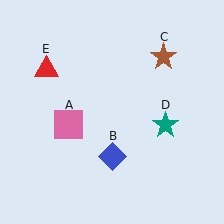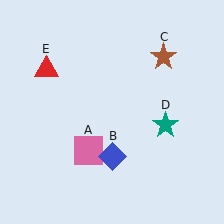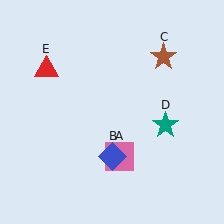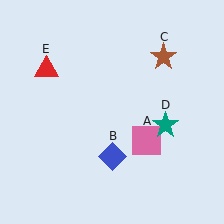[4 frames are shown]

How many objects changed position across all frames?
1 object changed position: pink square (object A).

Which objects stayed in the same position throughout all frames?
Blue diamond (object B) and brown star (object C) and teal star (object D) and red triangle (object E) remained stationary.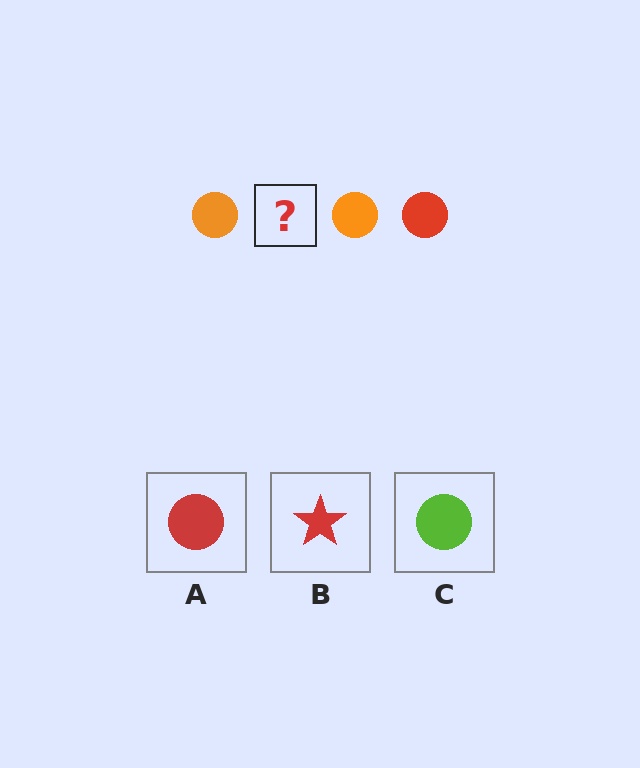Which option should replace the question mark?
Option A.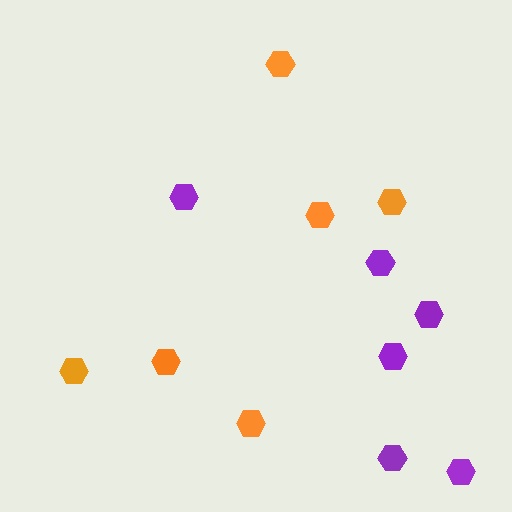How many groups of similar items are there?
There are 2 groups: one group of orange hexagons (6) and one group of purple hexagons (6).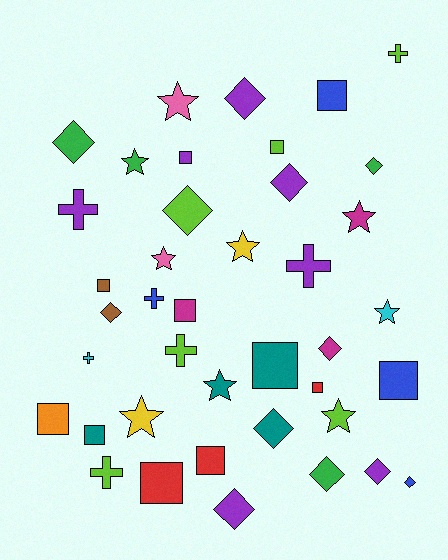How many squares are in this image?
There are 12 squares.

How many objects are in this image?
There are 40 objects.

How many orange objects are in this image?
There is 1 orange object.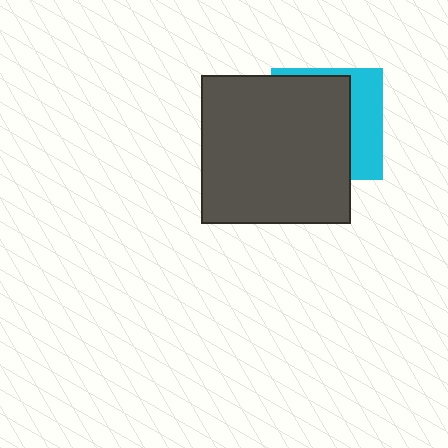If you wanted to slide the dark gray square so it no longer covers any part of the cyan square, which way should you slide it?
Slide it left — that is the most direct way to separate the two shapes.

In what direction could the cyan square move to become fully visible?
The cyan square could move right. That would shift it out from behind the dark gray square entirely.